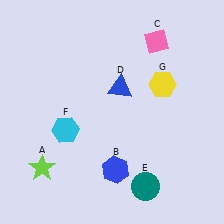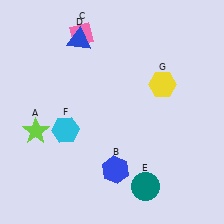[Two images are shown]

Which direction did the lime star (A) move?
The lime star (A) moved up.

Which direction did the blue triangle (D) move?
The blue triangle (D) moved up.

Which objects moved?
The objects that moved are: the lime star (A), the pink diamond (C), the blue triangle (D).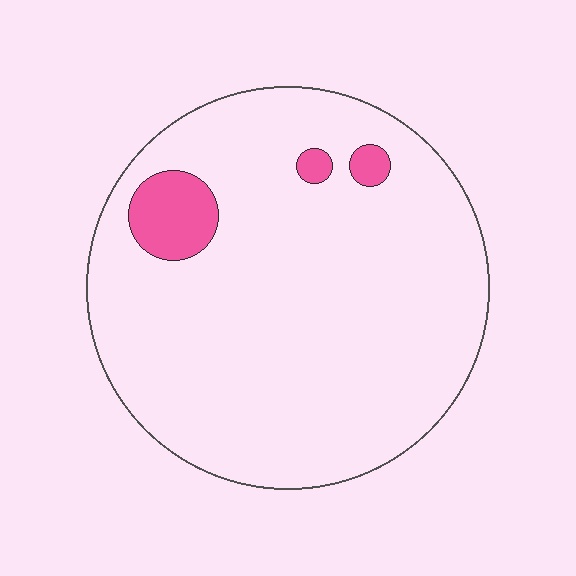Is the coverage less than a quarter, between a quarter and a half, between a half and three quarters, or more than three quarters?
Less than a quarter.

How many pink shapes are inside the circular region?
3.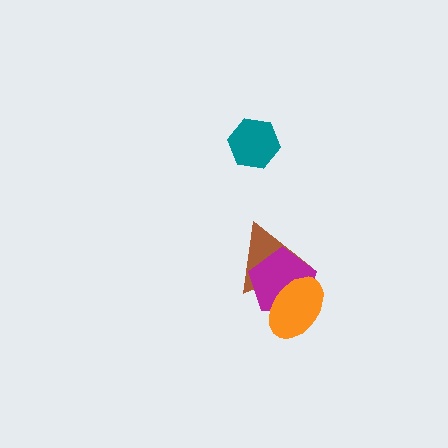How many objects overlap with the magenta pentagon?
2 objects overlap with the magenta pentagon.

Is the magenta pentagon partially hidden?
Yes, it is partially covered by another shape.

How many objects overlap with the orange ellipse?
2 objects overlap with the orange ellipse.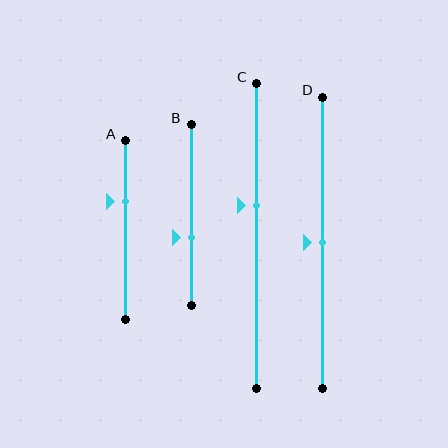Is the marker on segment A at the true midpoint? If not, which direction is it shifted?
No, the marker on segment A is shifted upward by about 16% of the segment length.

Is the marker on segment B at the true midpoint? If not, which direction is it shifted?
No, the marker on segment B is shifted downward by about 13% of the segment length.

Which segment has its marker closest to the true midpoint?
Segment D has its marker closest to the true midpoint.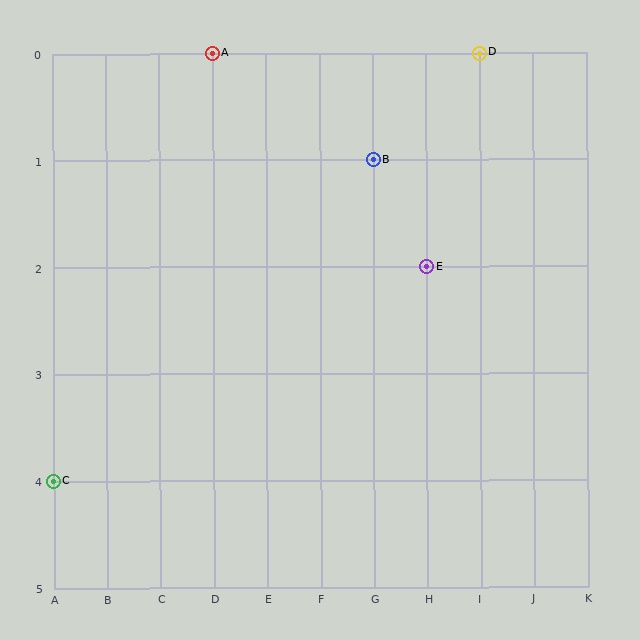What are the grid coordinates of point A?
Point A is at grid coordinates (D, 0).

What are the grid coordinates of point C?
Point C is at grid coordinates (A, 4).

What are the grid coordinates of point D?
Point D is at grid coordinates (I, 0).